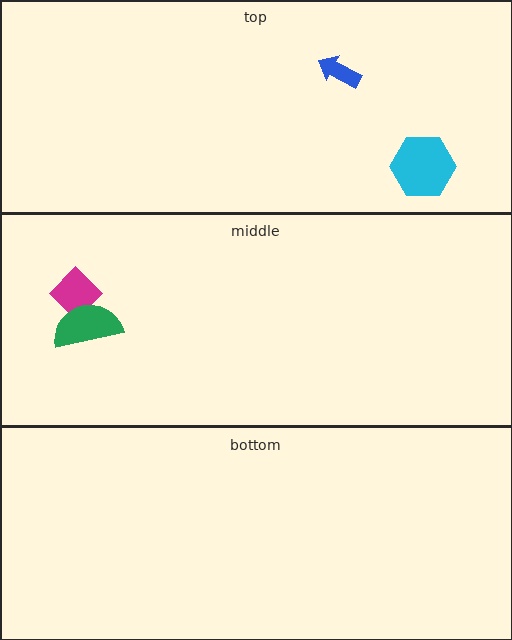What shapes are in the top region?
The blue arrow, the cyan hexagon.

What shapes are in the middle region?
The magenta diamond, the green semicircle.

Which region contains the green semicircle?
The middle region.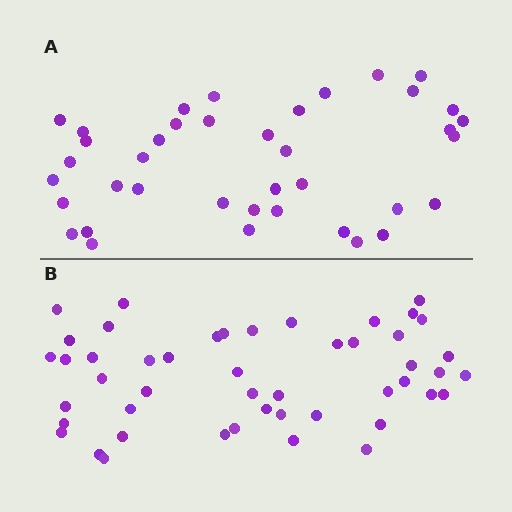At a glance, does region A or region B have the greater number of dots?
Region B (the bottom region) has more dots.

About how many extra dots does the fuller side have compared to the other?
Region B has roughly 8 or so more dots than region A.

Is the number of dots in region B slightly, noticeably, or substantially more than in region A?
Region B has only slightly more — the two regions are fairly close. The ratio is roughly 1.2 to 1.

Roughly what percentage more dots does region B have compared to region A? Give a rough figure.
About 25% more.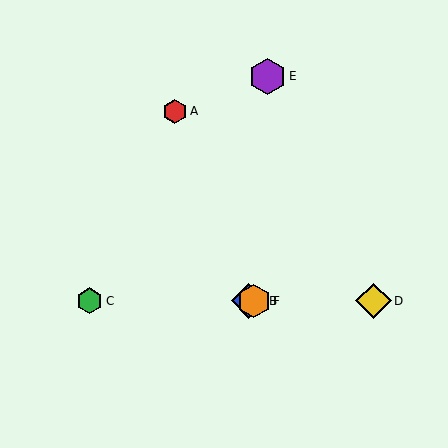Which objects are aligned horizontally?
Objects B, C, D, F are aligned horizontally.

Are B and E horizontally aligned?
No, B is at y≈301 and E is at y≈76.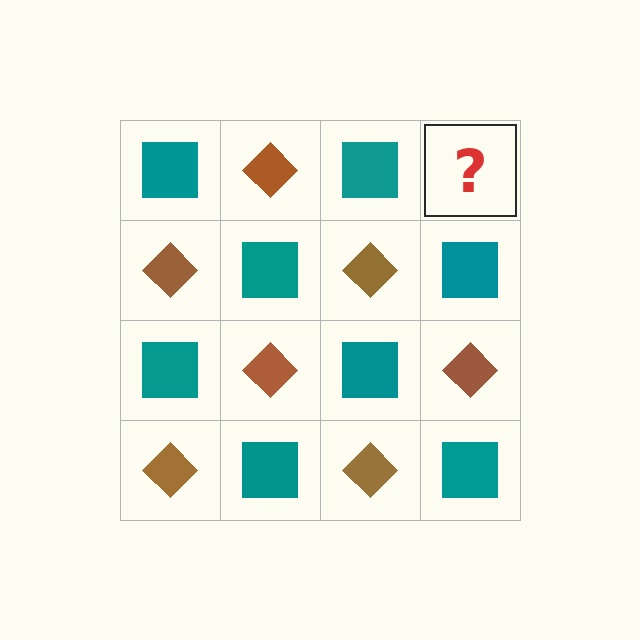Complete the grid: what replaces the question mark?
The question mark should be replaced with a brown diamond.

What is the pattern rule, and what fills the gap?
The rule is that it alternates teal square and brown diamond in a checkerboard pattern. The gap should be filled with a brown diamond.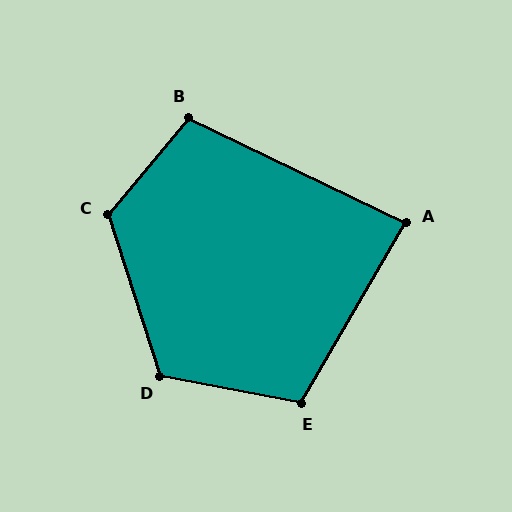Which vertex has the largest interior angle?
C, at approximately 122 degrees.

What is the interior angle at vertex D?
Approximately 119 degrees (obtuse).